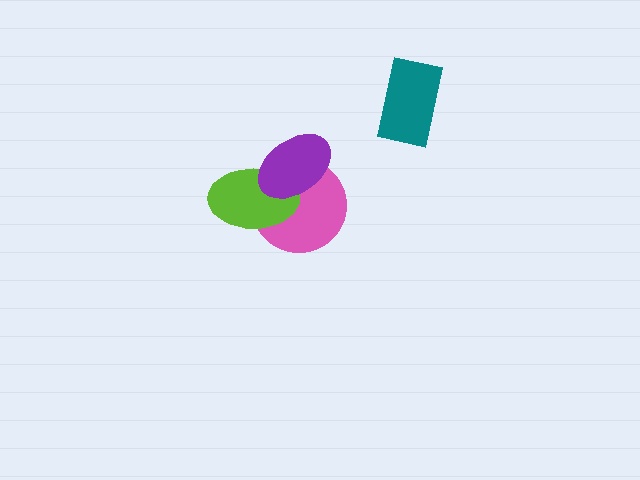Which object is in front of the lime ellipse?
The purple ellipse is in front of the lime ellipse.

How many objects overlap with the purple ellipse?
2 objects overlap with the purple ellipse.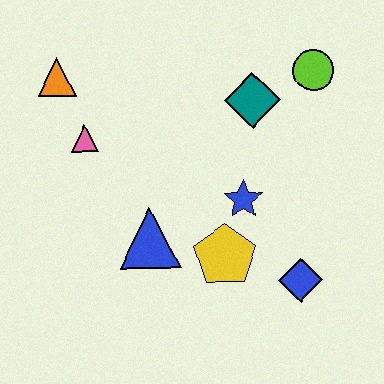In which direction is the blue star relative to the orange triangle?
The blue star is to the right of the orange triangle.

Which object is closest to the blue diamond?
The yellow pentagon is closest to the blue diamond.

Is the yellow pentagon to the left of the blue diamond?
Yes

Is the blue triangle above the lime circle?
No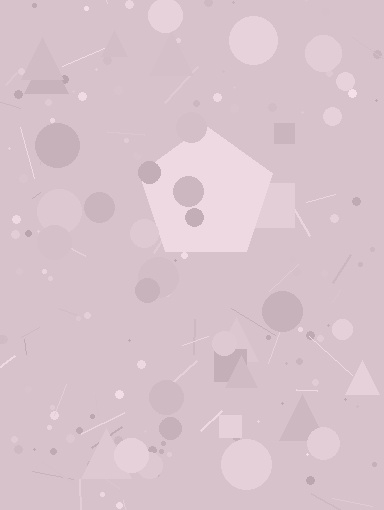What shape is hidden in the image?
A pentagon is hidden in the image.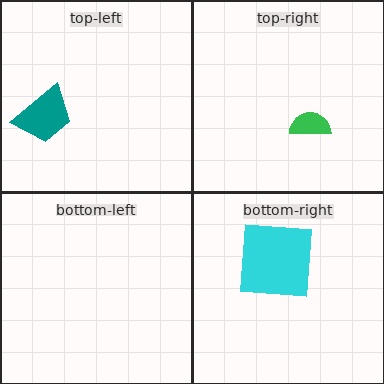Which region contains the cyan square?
The bottom-right region.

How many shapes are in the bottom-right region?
1.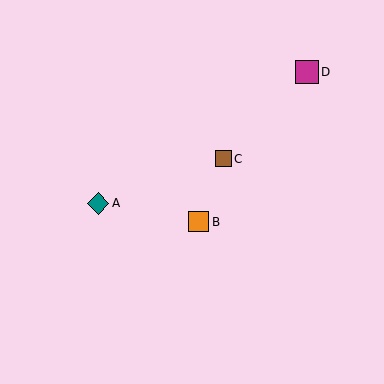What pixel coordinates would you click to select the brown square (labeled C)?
Click at (223, 159) to select the brown square C.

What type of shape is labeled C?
Shape C is a brown square.